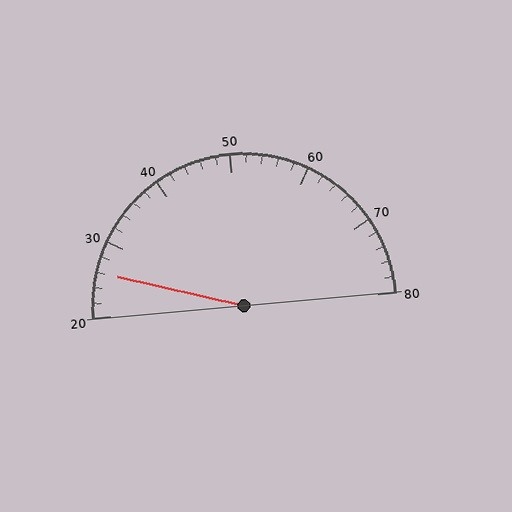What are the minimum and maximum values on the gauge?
The gauge ranges from 20 to 80.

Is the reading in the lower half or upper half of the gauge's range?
The reading is in the lower half of the range (20 to 80).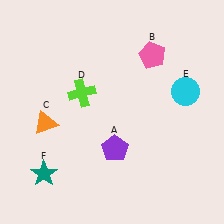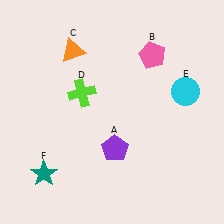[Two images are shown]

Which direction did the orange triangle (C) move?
The orange triangle (C) moved up.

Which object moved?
The orange triangle (C) moved up.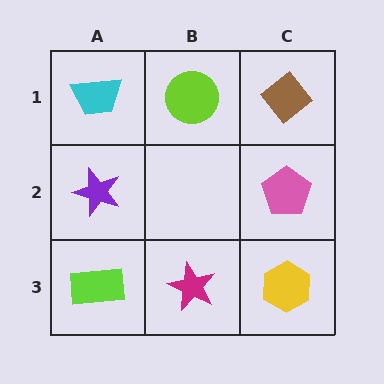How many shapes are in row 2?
2 shapes.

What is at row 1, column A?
A cyan trapezoid.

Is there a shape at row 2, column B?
No, that cell is empty.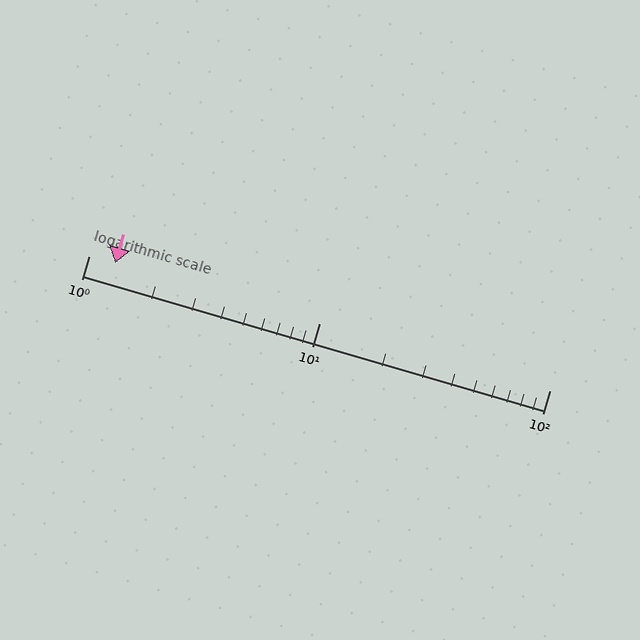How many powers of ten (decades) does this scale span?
The scale spans 2 decades, from 1 to 100.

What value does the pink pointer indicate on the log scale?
The pointer indicates approximately 1.3.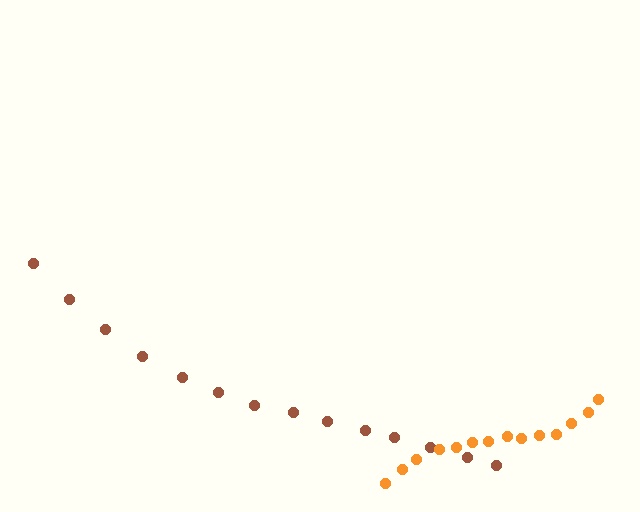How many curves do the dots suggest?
There are 2 distinct paths.